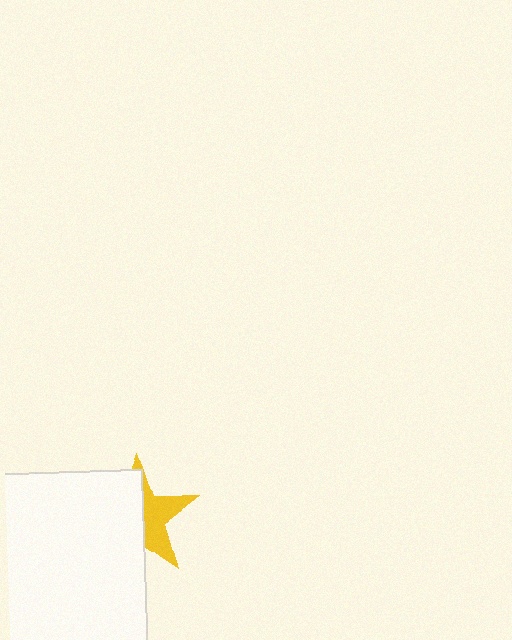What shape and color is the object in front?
The object in front is a white square.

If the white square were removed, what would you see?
You would see the complete yellow star.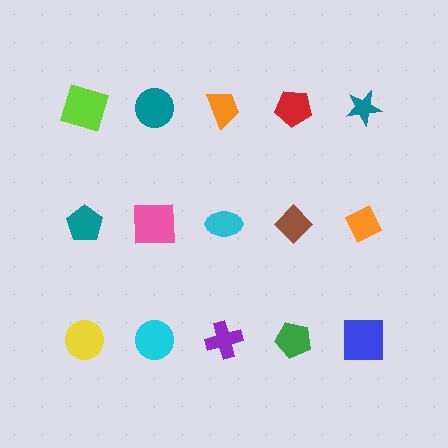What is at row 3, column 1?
A yellow circle.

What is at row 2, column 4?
A brown diamond.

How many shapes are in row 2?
5 shapes.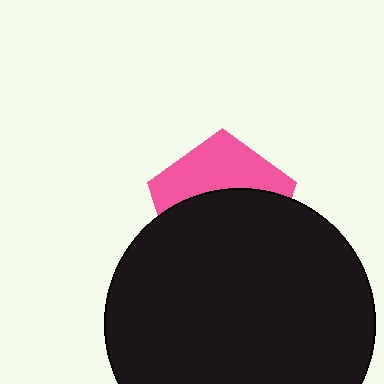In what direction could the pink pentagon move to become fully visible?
The pink pentagon could move up. That would shift it out from behind the black circle entirely.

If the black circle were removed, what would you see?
You would see the complete pink pentagon.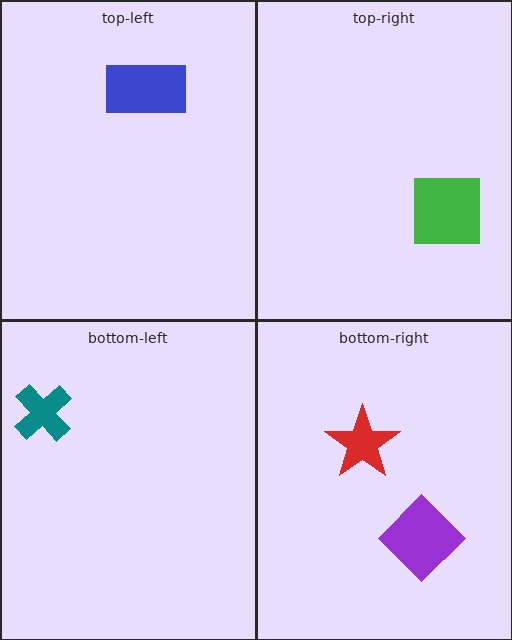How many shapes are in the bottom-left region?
1.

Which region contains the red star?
The bottom-right region.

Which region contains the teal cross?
The bottom-left region.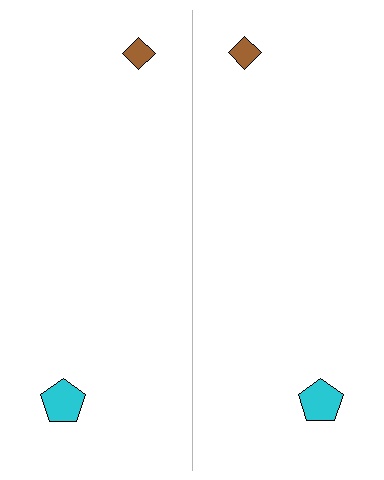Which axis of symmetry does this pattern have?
The pattern has a vertical axis of symmetry running through the center of the image.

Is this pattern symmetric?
Yes, this pattern has bilateral (reflection) symmetry.